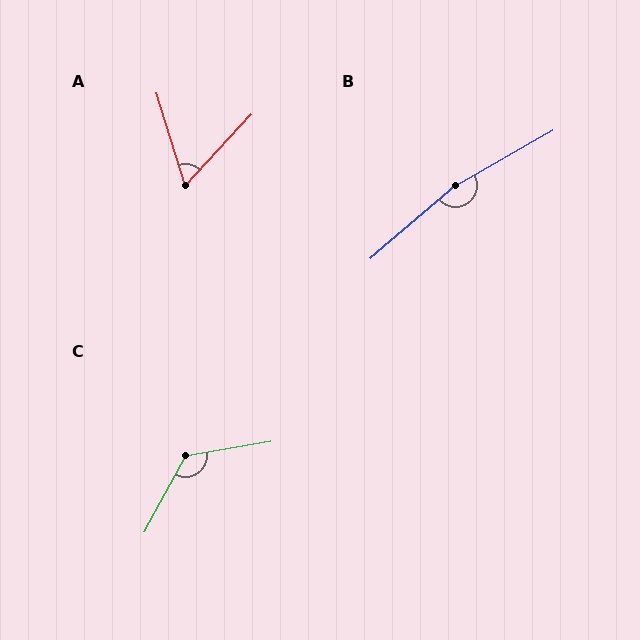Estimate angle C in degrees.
Approximately 128 degrees.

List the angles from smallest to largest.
A (60°), C (128°), B (169°).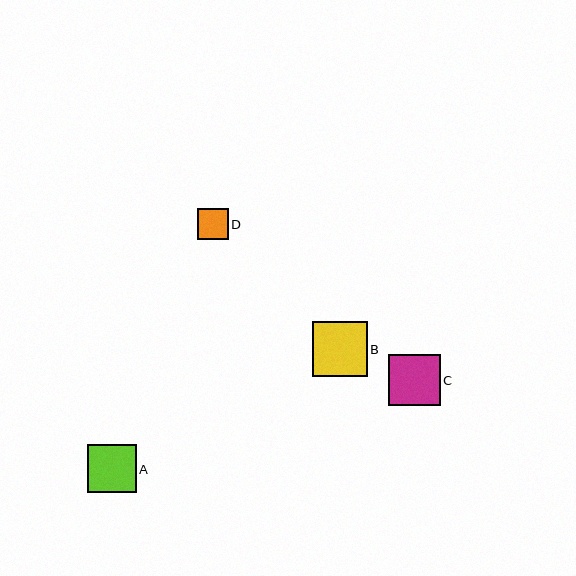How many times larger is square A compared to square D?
Square A is approximately 1.6 times the size of square D.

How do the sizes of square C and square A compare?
Square C and square A are approximately the same size.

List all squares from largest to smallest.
From largest to smallest: B, C, A, D.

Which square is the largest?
Square B is the largest with a size of approximately 55 pixels.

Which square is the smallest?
Square D is the smallest with a size of approximately 31 pixels.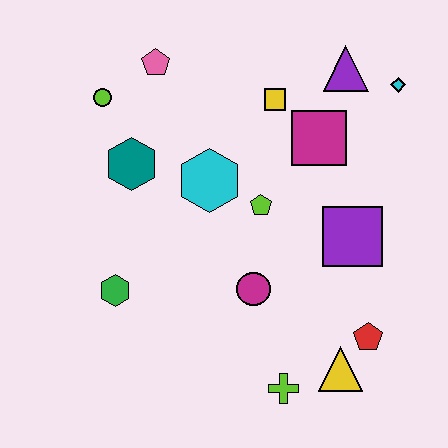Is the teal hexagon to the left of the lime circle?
No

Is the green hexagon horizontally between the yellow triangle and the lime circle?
Yes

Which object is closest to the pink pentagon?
The lime circle is closest to the pink pentagon.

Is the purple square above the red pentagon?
Yes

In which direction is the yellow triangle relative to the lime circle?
The yellow triangle is below the lime circle.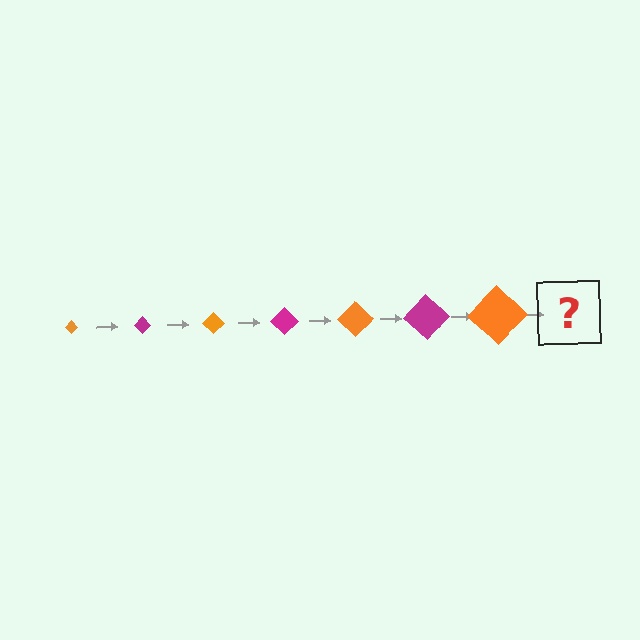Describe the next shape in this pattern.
It should be a magenta diamond, larger than the previous one.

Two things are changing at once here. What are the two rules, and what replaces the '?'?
The two rules are that the diamond grows larger each step and the color cycles through orange and magenta. The '?' should be a magenta diamond, larger than the previous one.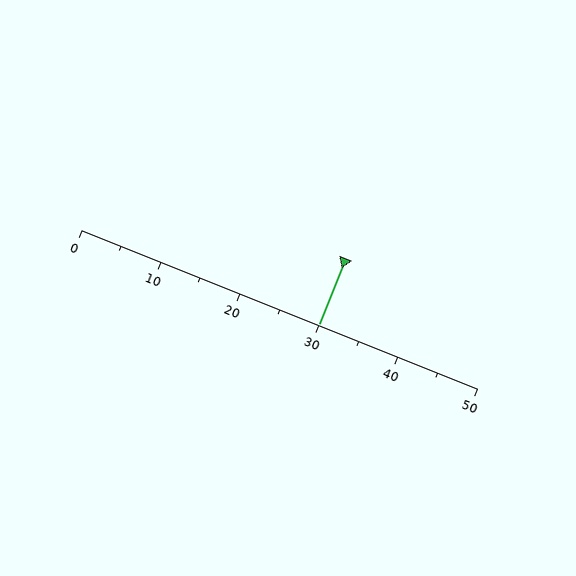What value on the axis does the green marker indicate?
The marker indicates approximately 30.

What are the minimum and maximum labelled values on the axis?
The axis runs from 0 to 50.